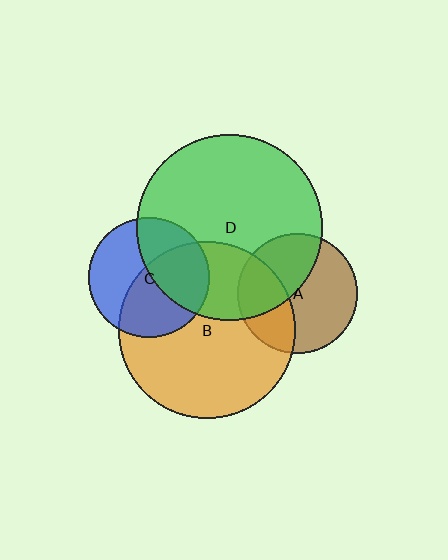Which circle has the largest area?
Circle D (green).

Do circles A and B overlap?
Yes.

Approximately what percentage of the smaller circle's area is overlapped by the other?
Approximately 35%.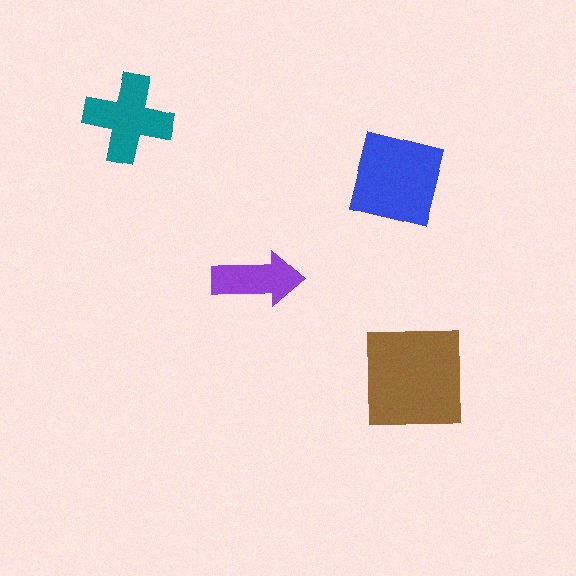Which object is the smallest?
The purple arrow.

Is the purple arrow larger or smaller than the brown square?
Smaller.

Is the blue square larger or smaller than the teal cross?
Larger.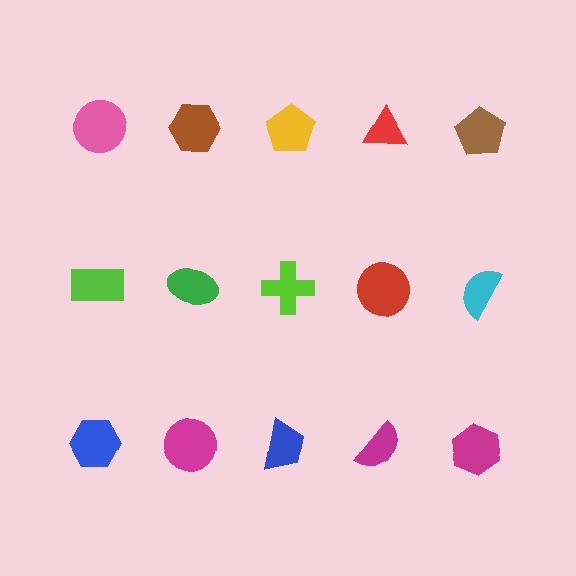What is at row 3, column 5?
A magenta hexagon.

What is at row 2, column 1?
A lime rectangle.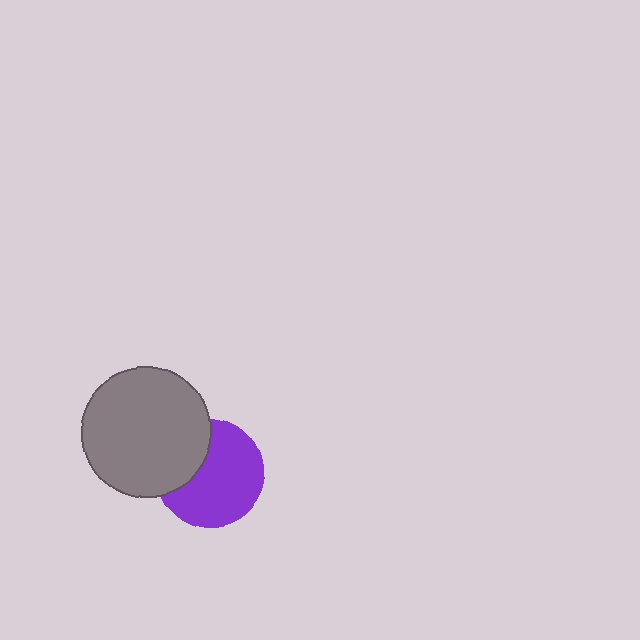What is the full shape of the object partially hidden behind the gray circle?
The partially hidden object is a purple circle.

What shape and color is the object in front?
The object in front is a gray circle.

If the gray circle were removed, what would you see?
You would see the complete purple circle.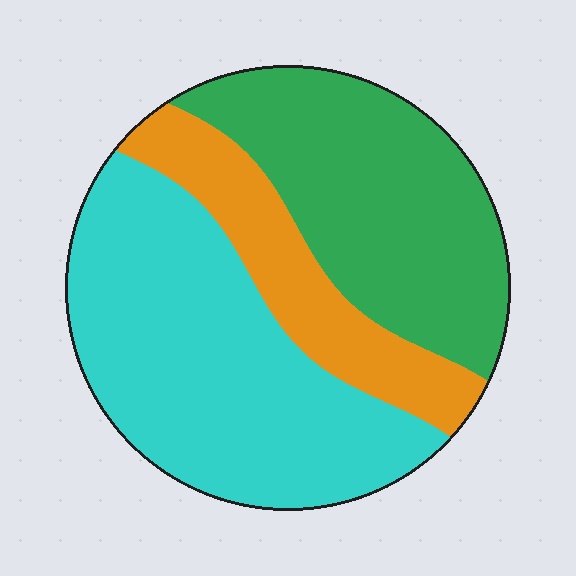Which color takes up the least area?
Orange, at roughly 20%.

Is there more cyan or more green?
Cyan.